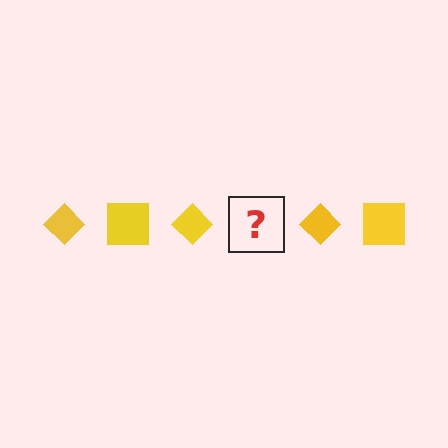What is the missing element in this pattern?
The missing element is a yellow square.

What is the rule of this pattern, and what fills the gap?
The rule is that the pattern cycles through diamond, square shapes in yellow. The gap should be filled with a yellow square.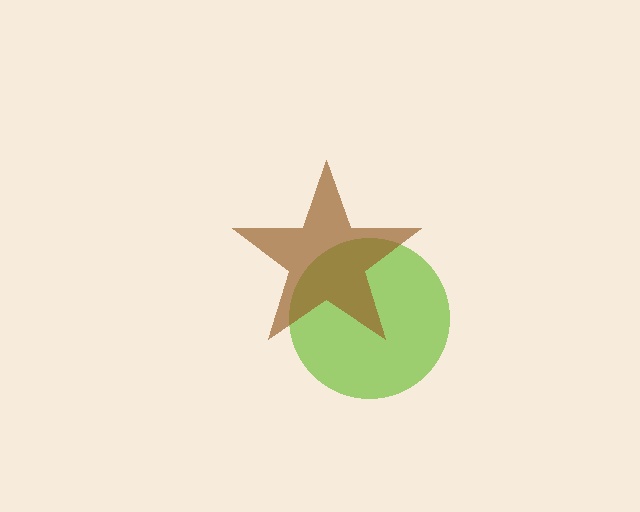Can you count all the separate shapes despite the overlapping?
Yes, there are 2 separate shapes.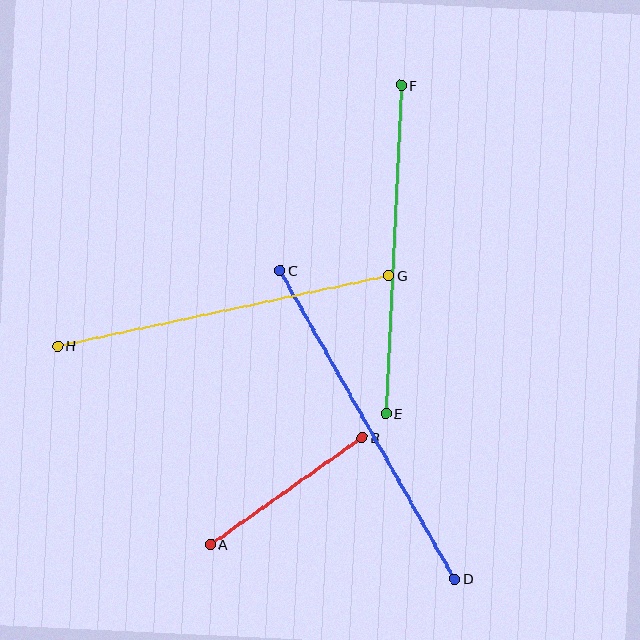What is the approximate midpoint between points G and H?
The midpoint is at approximately (223, 311) pixels.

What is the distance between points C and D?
The distance is approximately 354 pixels.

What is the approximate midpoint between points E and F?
The midpoint is at approximately (394, 249) pixels.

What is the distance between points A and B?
The distance is approximately 186 pixels.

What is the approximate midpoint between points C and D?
The midpoint is at approximately (367, 425) pixels.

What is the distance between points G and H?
The distance is approximately 339 pixels.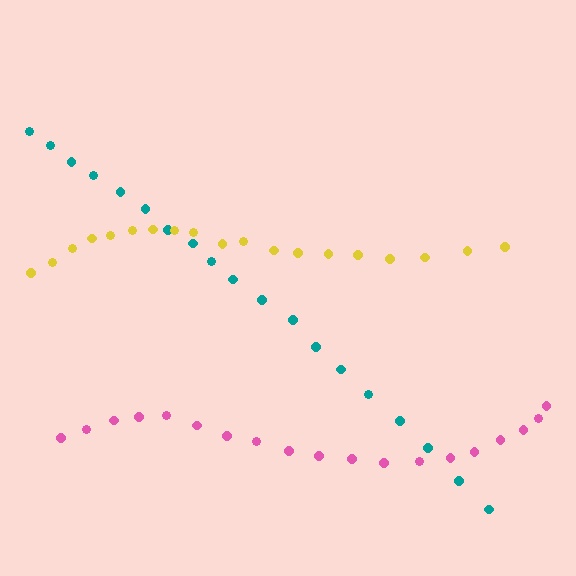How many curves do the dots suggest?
There are 3 distinct paths.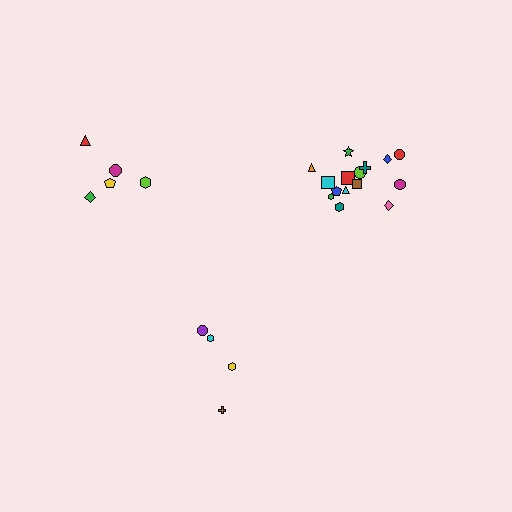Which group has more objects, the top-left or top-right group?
The top-right group.